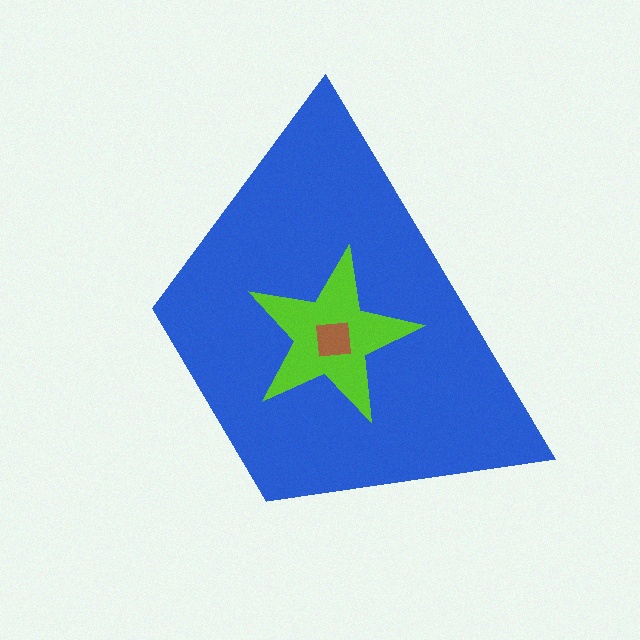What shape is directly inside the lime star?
The brown square.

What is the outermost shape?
The blue trapezoid.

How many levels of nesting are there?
3.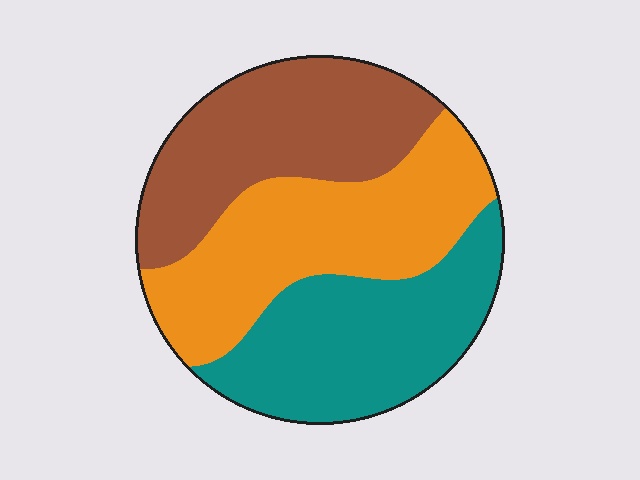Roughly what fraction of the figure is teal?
Teal covers 32% of the figure.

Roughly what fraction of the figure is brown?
Brown covers around 30% of the figure.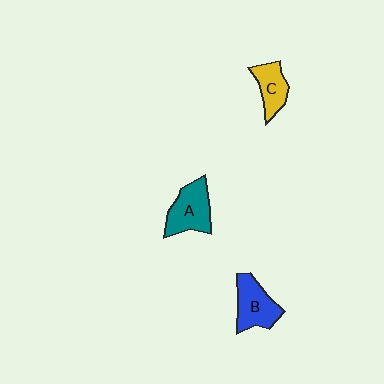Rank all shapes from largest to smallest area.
From largest to smallest: A (teal), B (blue), C (yellow).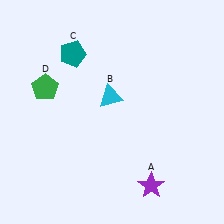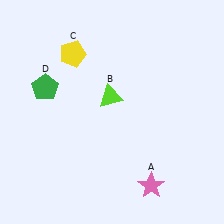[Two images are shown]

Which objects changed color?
A changed from purple to pink. B changed from cyan to lime. C changed from teal to yellow.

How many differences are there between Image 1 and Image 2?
There are 3 differences between the two images.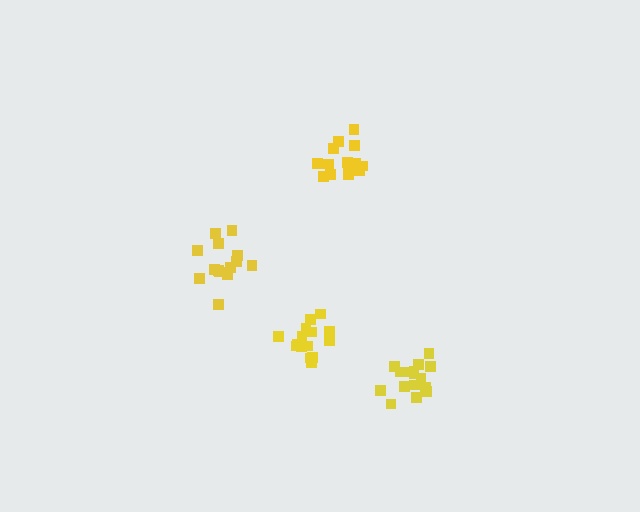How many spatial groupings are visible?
There are 4 spatial groupings.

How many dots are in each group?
Group 1: 15 dots, Group 2: 14 dots, Group 3: 15 dots, Group 4: 16 dots (60 total).